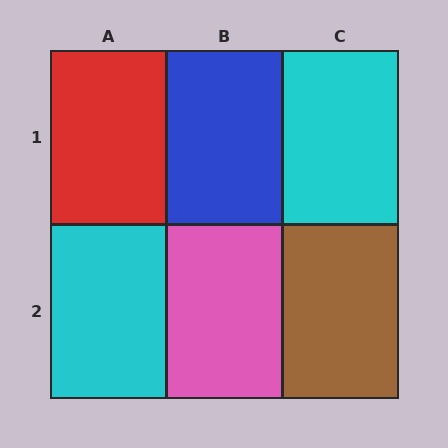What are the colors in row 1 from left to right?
Red, blue, cyan.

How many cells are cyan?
2 cells are cyan.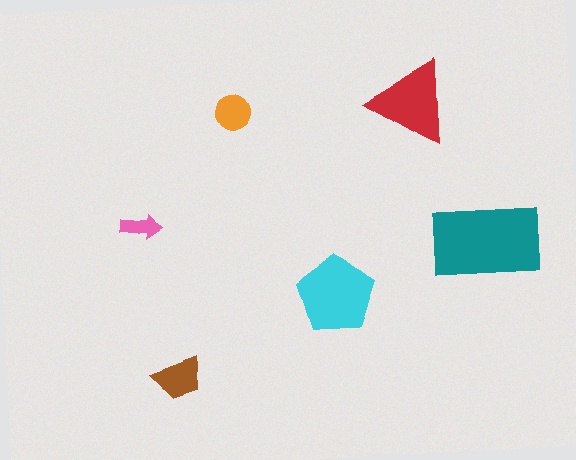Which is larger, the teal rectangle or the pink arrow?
The teal rectangle.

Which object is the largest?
The teal rectangle.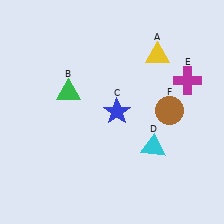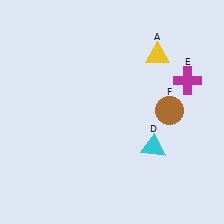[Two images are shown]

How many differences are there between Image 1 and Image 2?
There are 2 differences between the two images.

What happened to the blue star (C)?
The blue star (C) was removed in Image 2. It was in the top-right area of Image 1.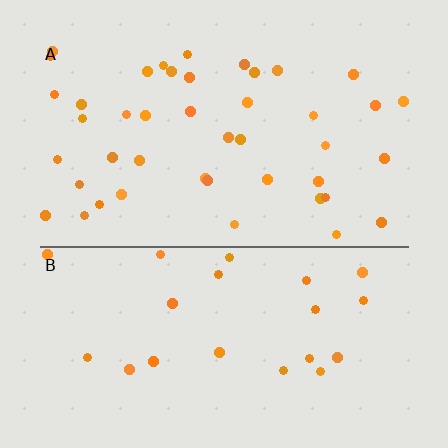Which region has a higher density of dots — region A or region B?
A (the top).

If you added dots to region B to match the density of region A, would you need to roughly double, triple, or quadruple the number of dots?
Approximately double.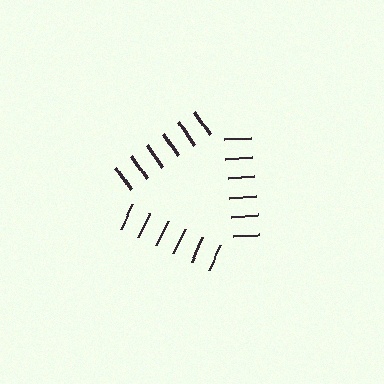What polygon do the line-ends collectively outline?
An illusory triangle — the line segments terminate on its edges but no continuous stroke is drawn.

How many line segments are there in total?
18 — 6 along each of the 3 edges.